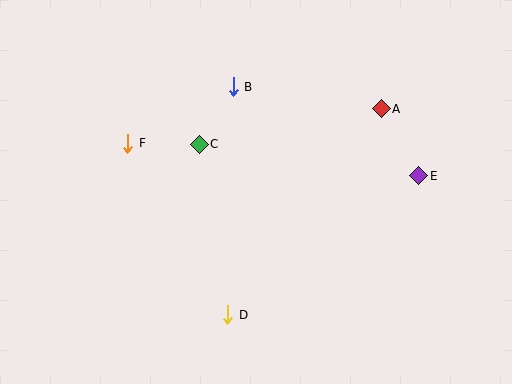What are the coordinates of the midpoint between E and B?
The midpoint between E and B is at (326, 131).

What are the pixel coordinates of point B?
Point B is at (233, 87).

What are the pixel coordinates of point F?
Point F is at (128, 143).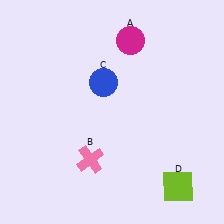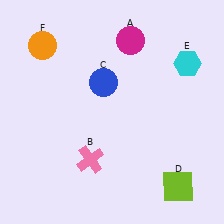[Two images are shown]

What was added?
A cyan hexagon (E), an orange circle (F) were added in Image 2.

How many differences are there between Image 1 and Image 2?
There are 2 differences between the two images.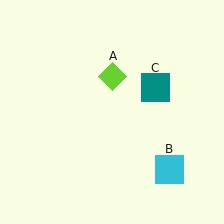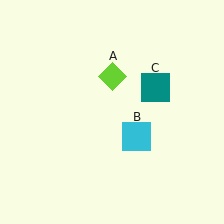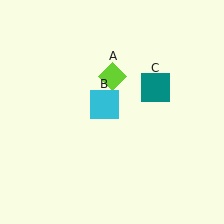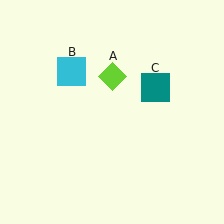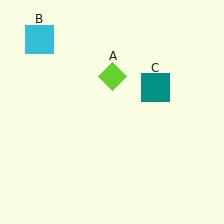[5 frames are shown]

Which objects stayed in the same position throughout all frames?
Lime diamond (object A) and teal square (object C) remained stationary.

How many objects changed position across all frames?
1 object changed position: cyan square (object B).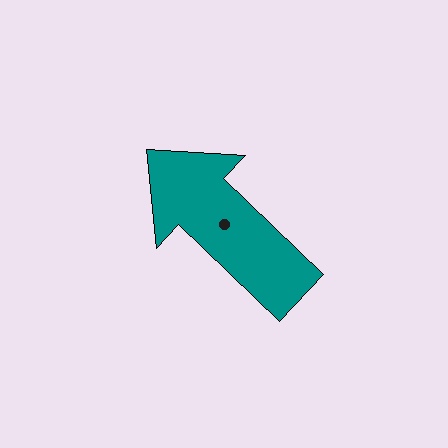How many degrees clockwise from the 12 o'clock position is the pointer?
Approximately 314 degrees.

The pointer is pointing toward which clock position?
Roughly 10 o'clock.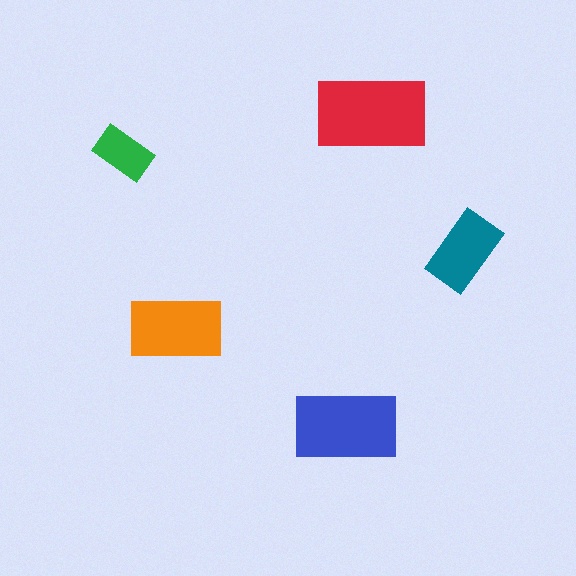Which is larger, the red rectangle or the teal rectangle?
The red one.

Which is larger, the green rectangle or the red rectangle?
The red one.